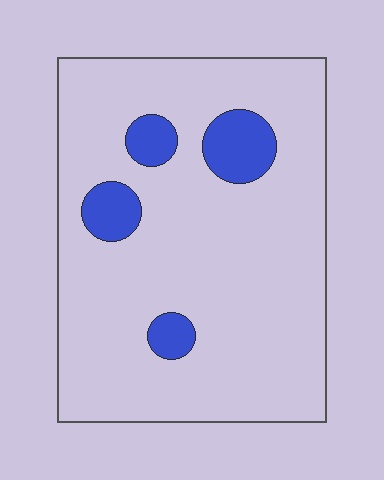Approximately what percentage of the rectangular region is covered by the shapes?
Approximately 10%.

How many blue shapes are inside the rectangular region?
4.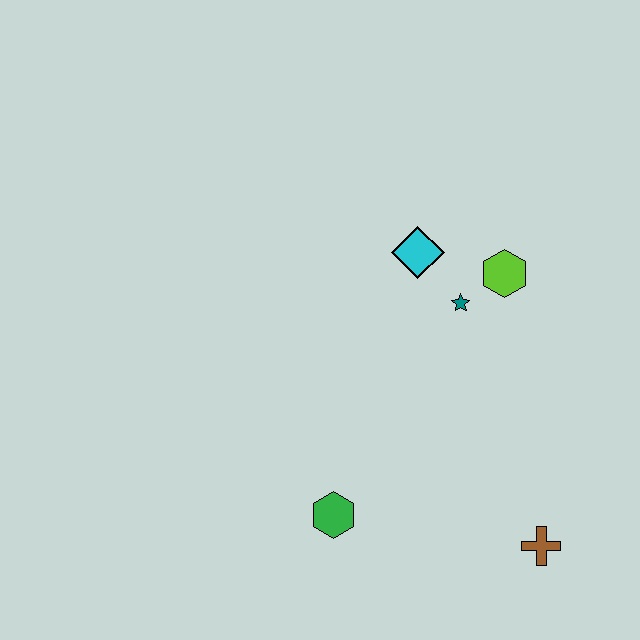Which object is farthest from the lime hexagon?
The green hexagon is farthest from the lime hexagon.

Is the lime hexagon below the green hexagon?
No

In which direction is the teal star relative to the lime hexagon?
The teal star is to the left of the lime hexagon.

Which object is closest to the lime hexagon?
The teal star is closest to the lime hexagon.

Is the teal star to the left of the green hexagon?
No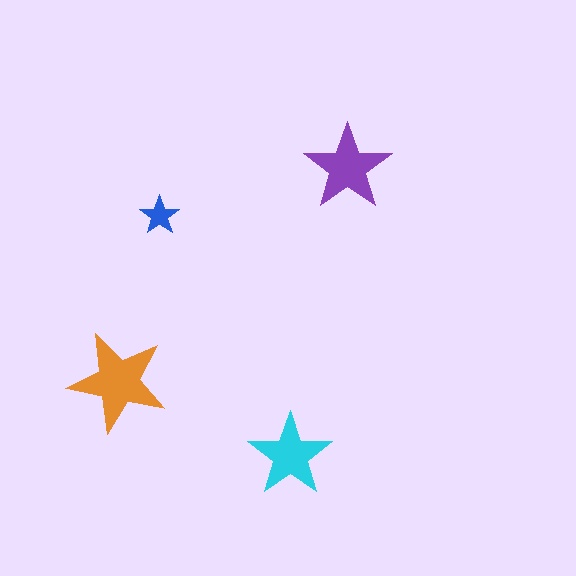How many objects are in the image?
There are 4 objects in the image.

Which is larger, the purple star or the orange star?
The orange one.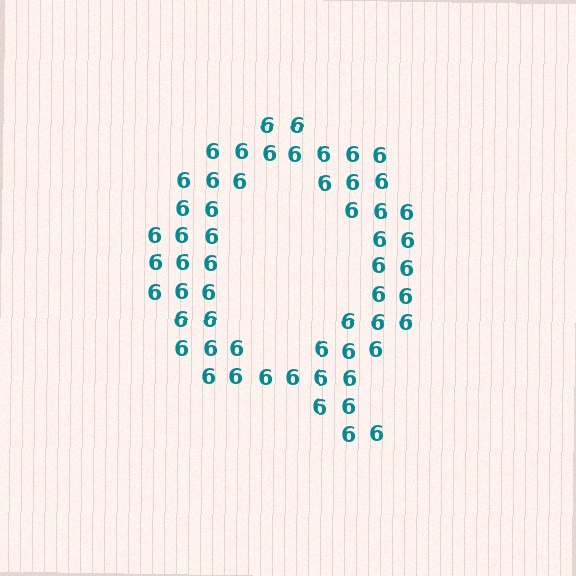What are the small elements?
The small elements are digit 6's.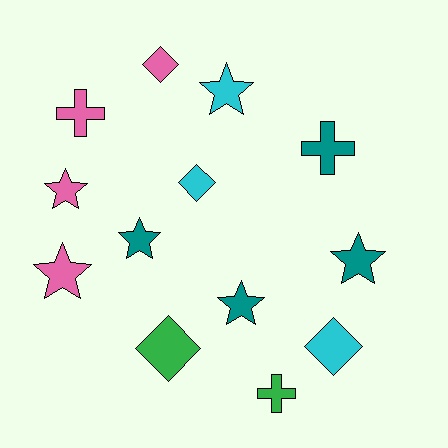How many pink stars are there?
There are 2 pink stars.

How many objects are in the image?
There are 13 objects.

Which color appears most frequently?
Teal, with 4 objects.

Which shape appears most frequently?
Star, with 6 objects.